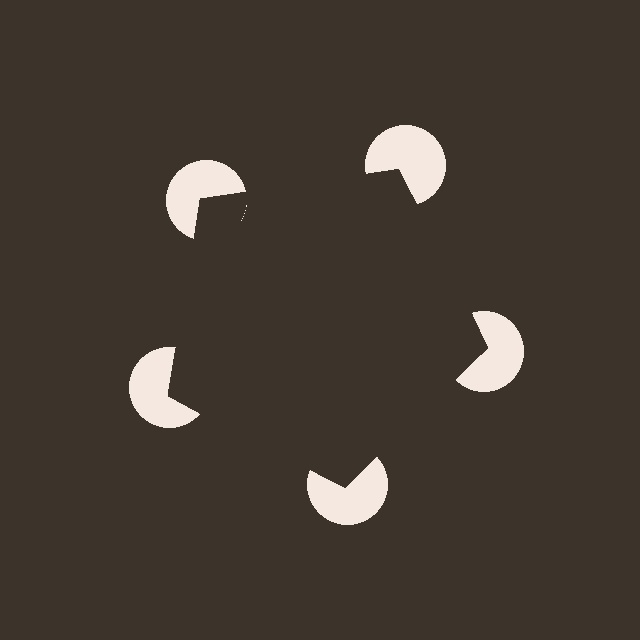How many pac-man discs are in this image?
There are 5 — one at each vertex of the illusory pentagon.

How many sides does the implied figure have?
5 sides.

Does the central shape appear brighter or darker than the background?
It typically appears slightly darker than the background, even though no actual brightness change is drawn.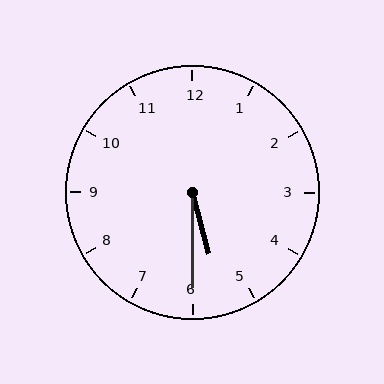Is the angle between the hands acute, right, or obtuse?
It is acute.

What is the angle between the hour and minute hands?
Approximately 15 degrees.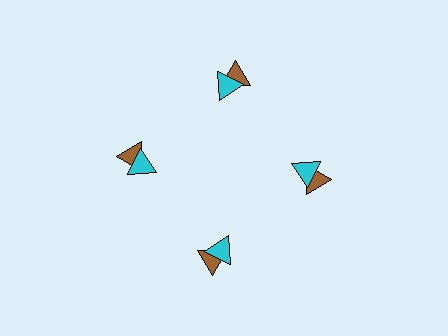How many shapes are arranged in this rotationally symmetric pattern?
There are 8 shapes, arranged in 4 groups of 2.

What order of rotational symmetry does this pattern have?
This pattern has 4-fold rotational symmetry.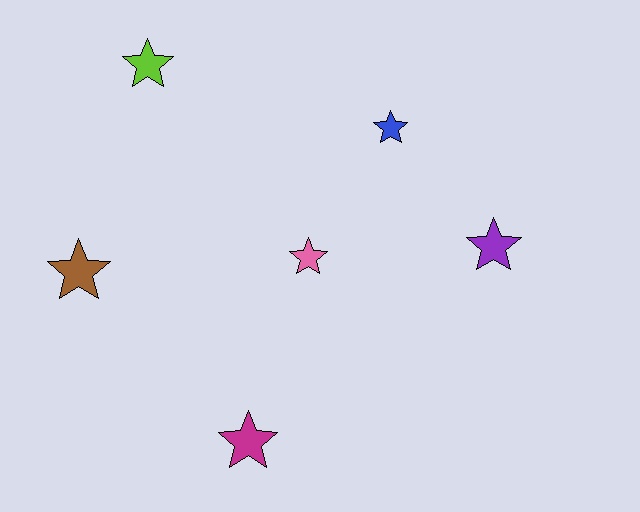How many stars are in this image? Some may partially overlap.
There are 6 stars.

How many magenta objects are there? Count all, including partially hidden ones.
There is 1 magenta object.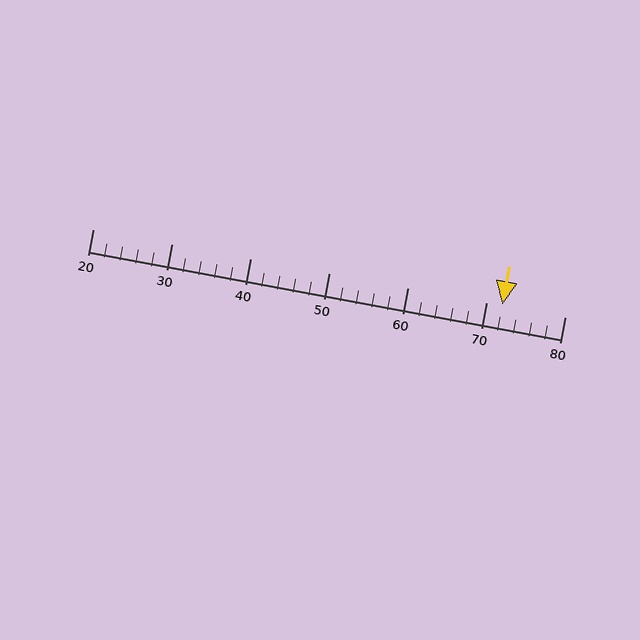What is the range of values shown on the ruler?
The ruler shows values from 20 to 80.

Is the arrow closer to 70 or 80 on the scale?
The arrow is closer to 70.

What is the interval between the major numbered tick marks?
The major tick marks are spaced 10 units apart.